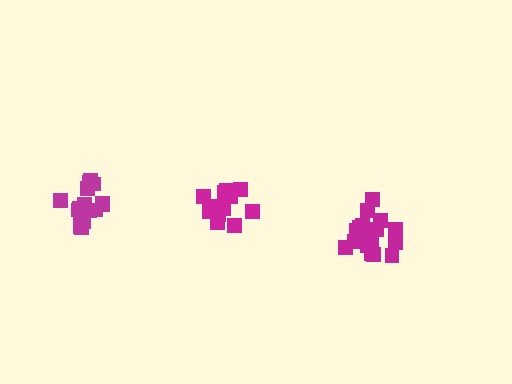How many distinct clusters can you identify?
There are 3 distinct clusters.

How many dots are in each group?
Group 1: 16 dots, Group 2: 21 dots, Group 3: 15 dots (52 total).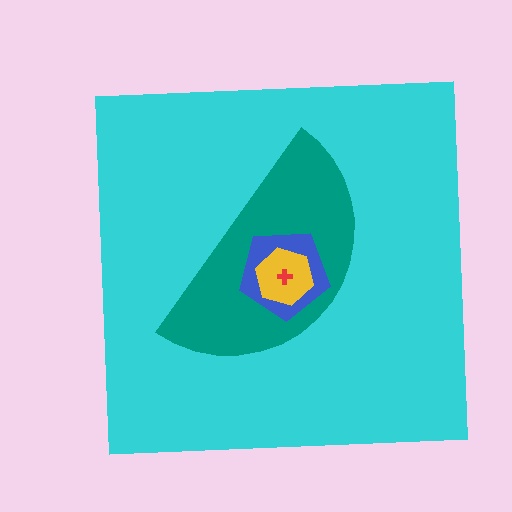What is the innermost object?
The red cross.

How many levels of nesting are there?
5.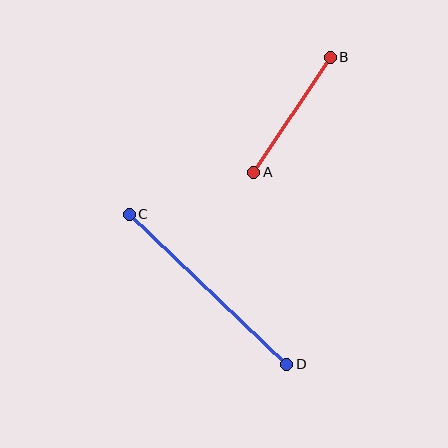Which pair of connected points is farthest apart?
Points C and D are farthest apart.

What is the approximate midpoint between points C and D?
The midpoint is at approximately (208, 289) pixels.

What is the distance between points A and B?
The distance is approximately 138 pixels.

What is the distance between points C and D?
The distance is approximately 217 pixels.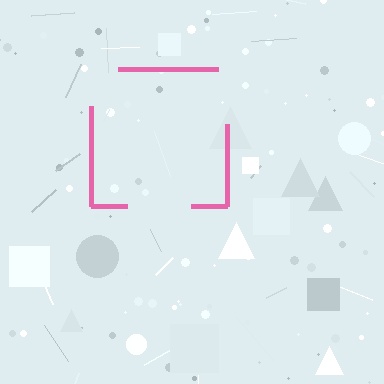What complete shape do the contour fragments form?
The contour fragments form a square.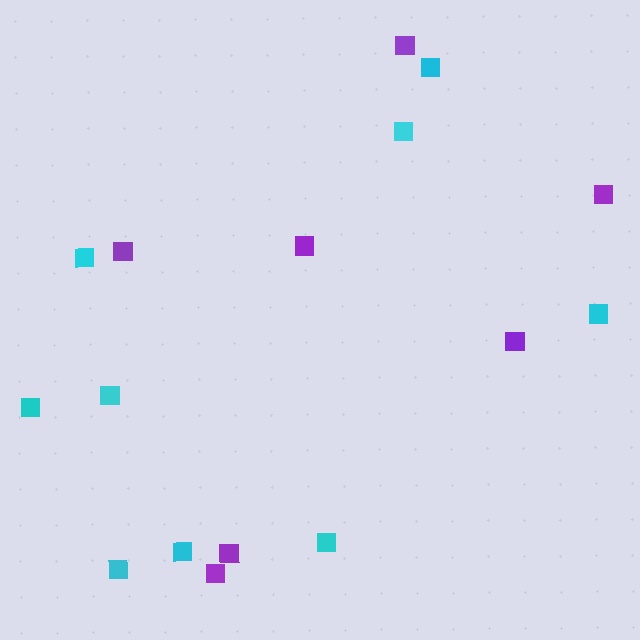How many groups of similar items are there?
There are 2 groups: one group of cyan squares (9) and one group of purple squares (7).